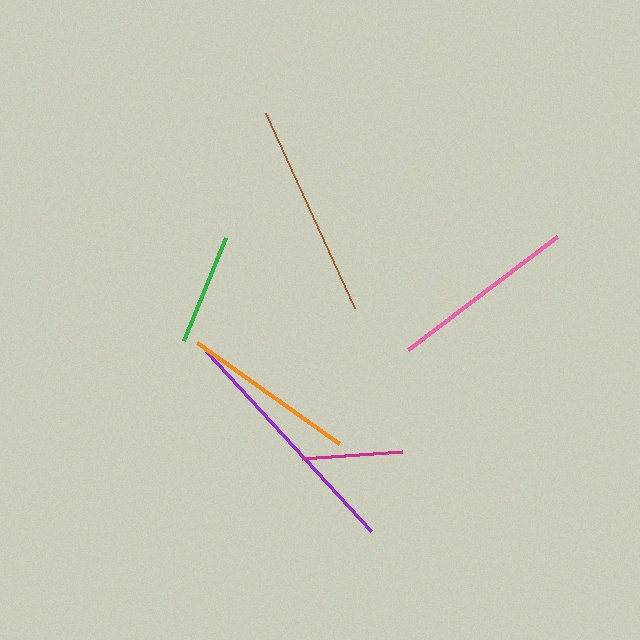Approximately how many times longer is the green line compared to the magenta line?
The green line is approximately 1.1 times the length of the magenta line.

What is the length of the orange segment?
The orange segment is approximately 174 pixels long.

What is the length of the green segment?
The green segment is approximately 112 pixels long.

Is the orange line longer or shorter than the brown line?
The brown line is longer than the orange line.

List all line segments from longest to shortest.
From longest to shortest: purple, brown, pink, orange, green, magenta.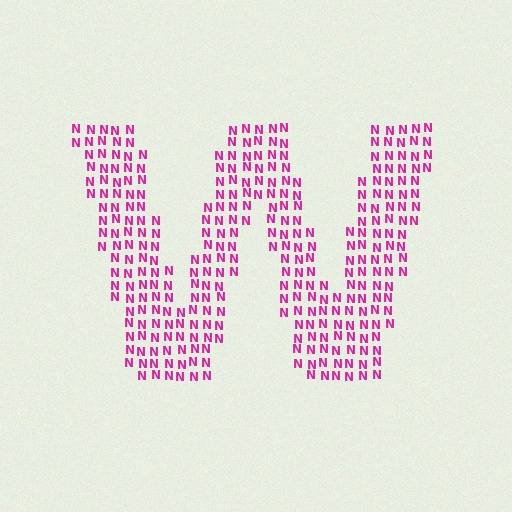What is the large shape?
The large shape is the letter W.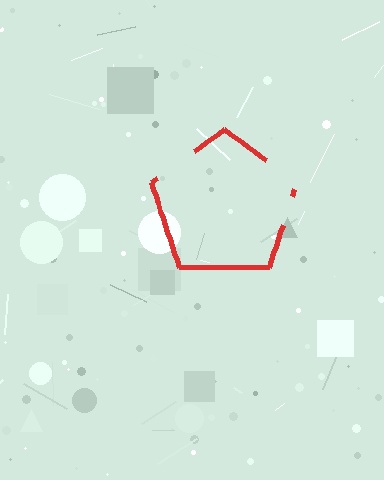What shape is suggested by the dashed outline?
The dashed outline suggests a pentagon.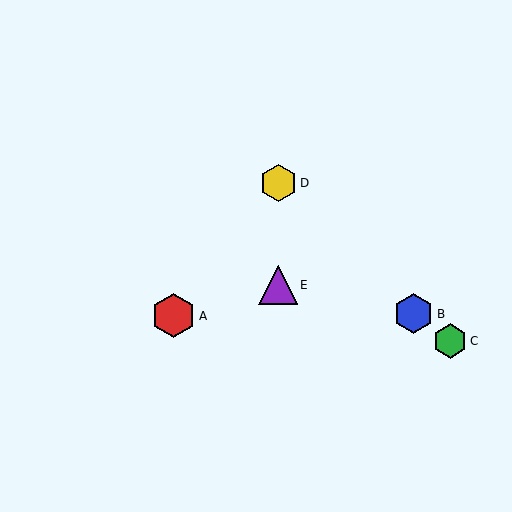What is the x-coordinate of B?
Object B is at x≈414.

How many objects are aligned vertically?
2 objects (D, E) are aligned vertically.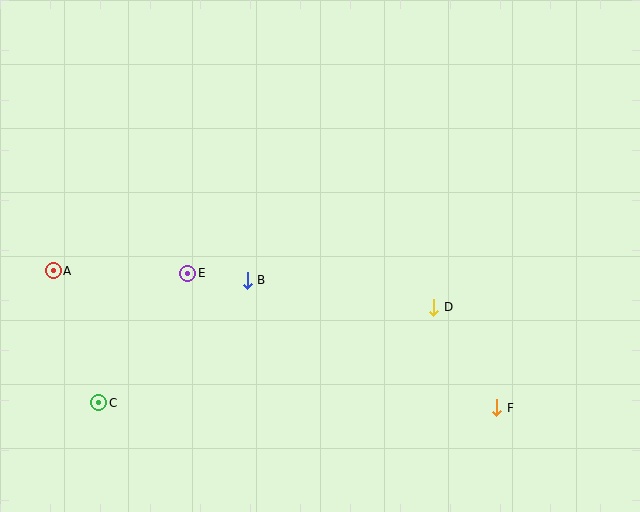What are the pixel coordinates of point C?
Point C is at (99, 403).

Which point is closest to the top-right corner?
Point D is closest to the top-right corner.